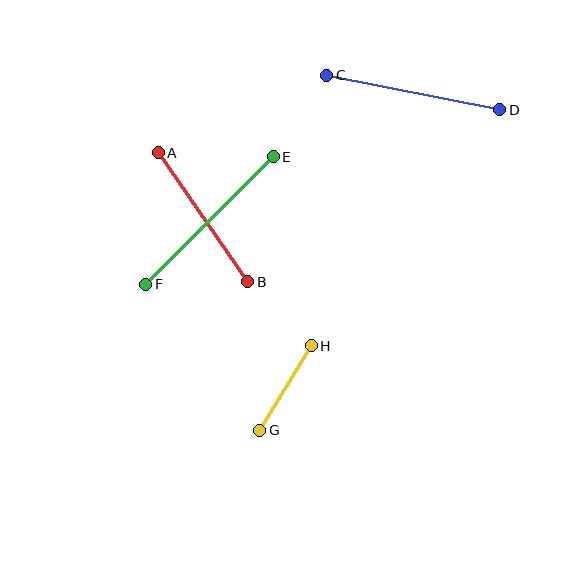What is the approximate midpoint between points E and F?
The midpoint is at approximately (209, 221) pixels.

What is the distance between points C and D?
The distance is approximately 177 pixels.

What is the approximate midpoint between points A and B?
The midpoint is at approximately (203, 217) pixels.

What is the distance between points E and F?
The distance is approximately 180 pixels.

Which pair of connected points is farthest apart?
Points E and F are farthest apart.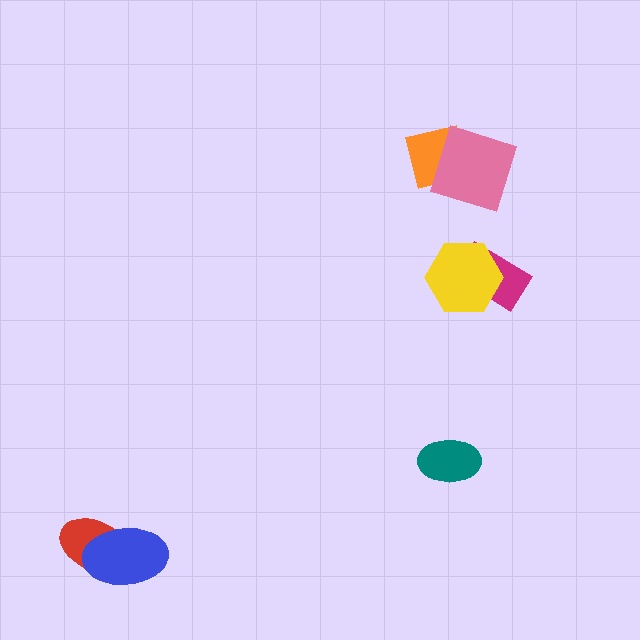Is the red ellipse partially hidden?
Yes, it is partially covered by another shape.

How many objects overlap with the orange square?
1 object overlaps with the orange square.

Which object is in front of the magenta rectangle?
The yellow hexagon is in front of the magenta rectangle.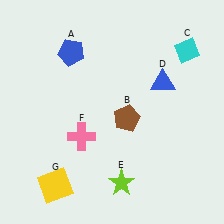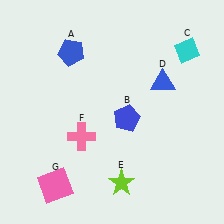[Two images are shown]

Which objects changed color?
B changed from brown to blue. G changed from yellow to pink.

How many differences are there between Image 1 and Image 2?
There are 2 differences between the two images.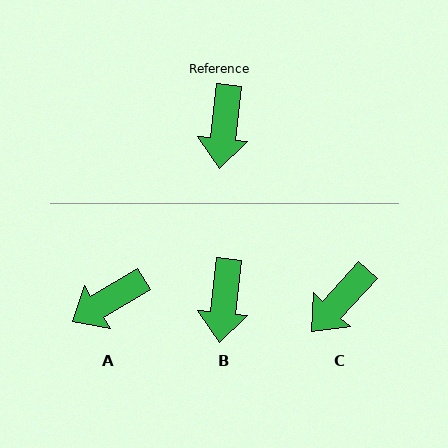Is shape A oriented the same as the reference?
No, it is off by about 53 degrees.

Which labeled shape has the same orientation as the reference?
B.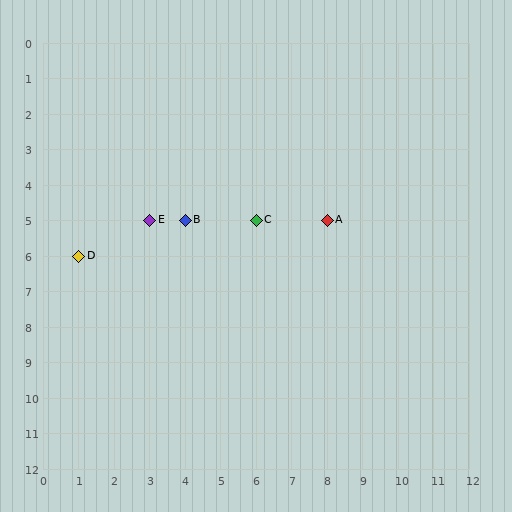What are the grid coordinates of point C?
Point C is at grid coordinates (6, 5).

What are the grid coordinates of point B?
Point B is at grid coordinates (4, 5).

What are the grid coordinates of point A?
Point A is at grid coordinates (8, 5).